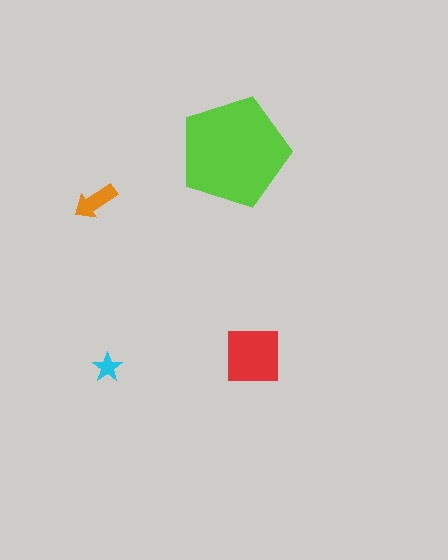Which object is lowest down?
The cyan star is bottommost.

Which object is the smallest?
The cyan star.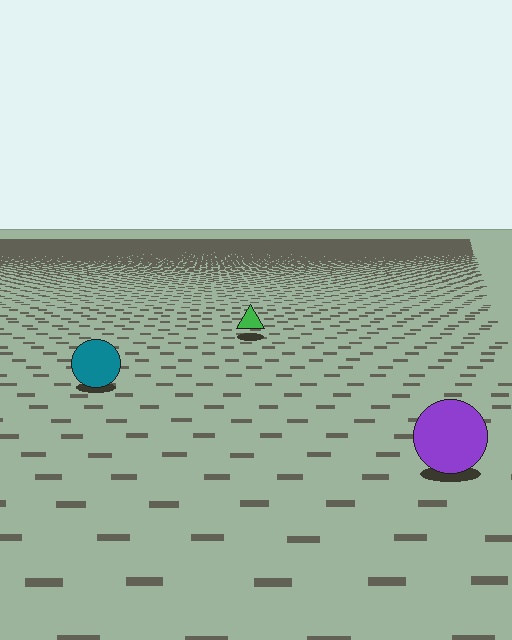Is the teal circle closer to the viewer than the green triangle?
Yes. The teal circle is closer — you can tell from the texture gradient: the ground texture is coarser near it.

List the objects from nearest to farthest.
From nearest to farthest: the purple circle, the teal circle, the green triangle.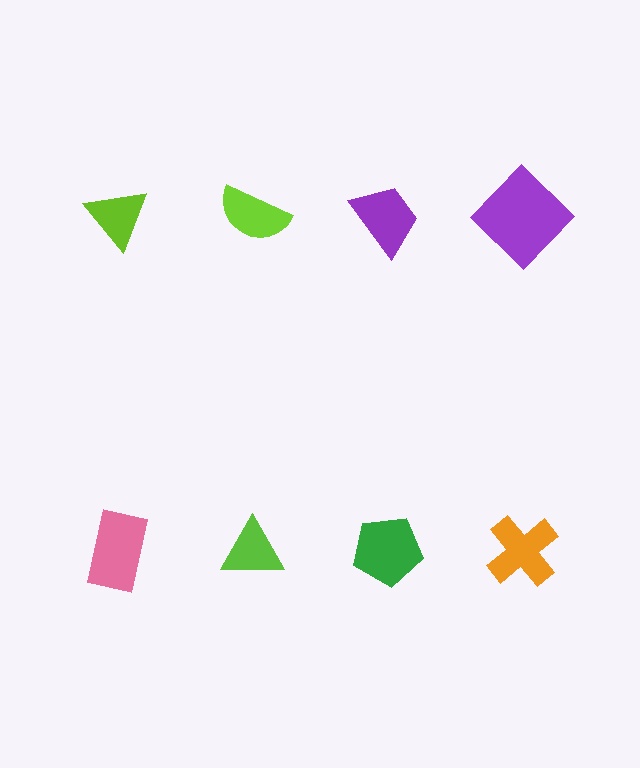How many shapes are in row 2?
4 shapes.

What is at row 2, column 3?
A green pentagon.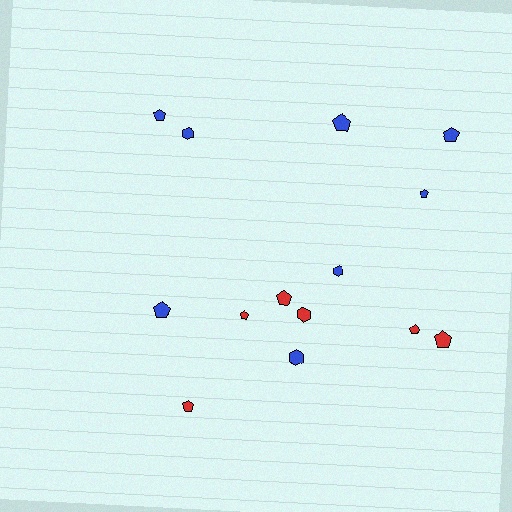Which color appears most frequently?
Blue, with 8 objects.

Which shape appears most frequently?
Pentagon, with 10 objects.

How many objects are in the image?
There are 14 objects.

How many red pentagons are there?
There are 5 red pentagons.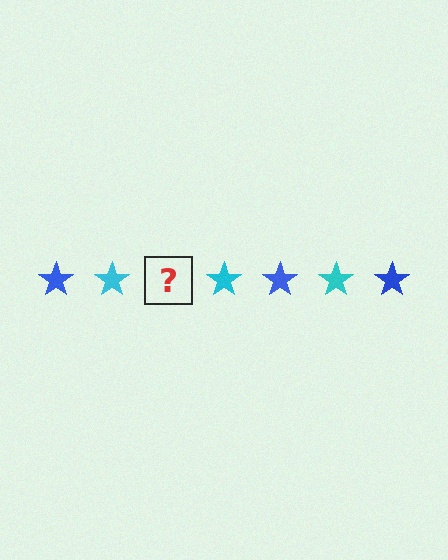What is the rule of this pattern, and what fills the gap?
The rule is that the pattern cycles through blue, cyan stars. The gap should be filled with a blue star.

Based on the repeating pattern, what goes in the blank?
The blank should be a blue star.